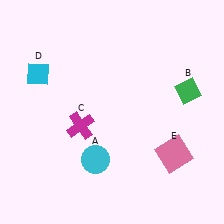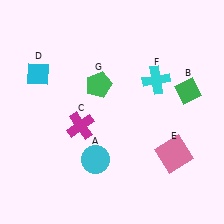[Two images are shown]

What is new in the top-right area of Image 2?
A cyan cross (F) was added in the top-right area of Image 2.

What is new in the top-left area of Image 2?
A green pentagon (G) was added in the top-left area of Image 2.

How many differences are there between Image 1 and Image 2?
There are 2 differences between the two images.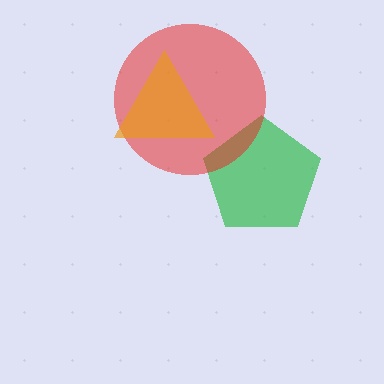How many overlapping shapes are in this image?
There are 3 overlapping shapes in the image.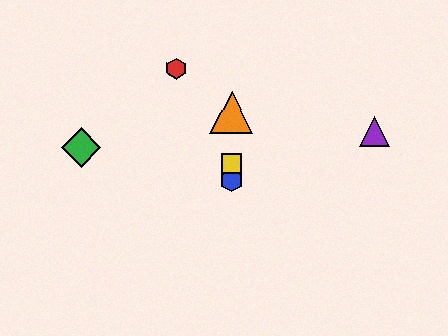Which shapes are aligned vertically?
The blue hexagon, the yellow square, the orange triangle are aligned vertically.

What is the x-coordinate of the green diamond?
The green diamond is at x≈82.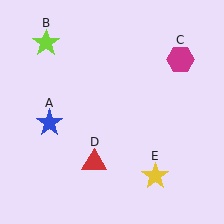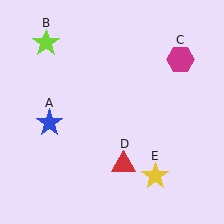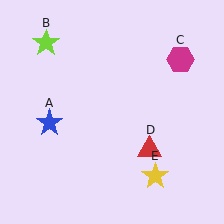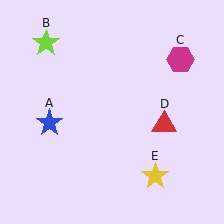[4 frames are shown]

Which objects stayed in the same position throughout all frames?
Blue star (object A) and lime star (object B) and magenta hexagon (object C) and yellow star (object E) remained stationary.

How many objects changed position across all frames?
1 object changed position: red triangle (object D).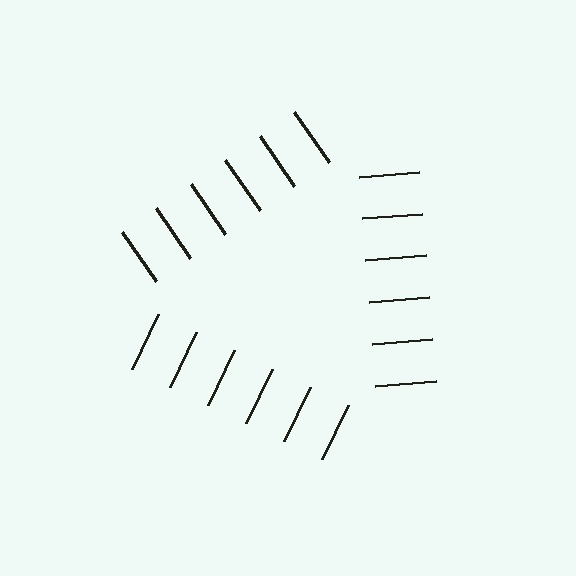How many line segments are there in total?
18 — 6 along each of the 3 edges.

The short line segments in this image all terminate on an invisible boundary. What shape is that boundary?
An illusory triangle — the line segments terminate on its edges but no continuous stroke is drawn.